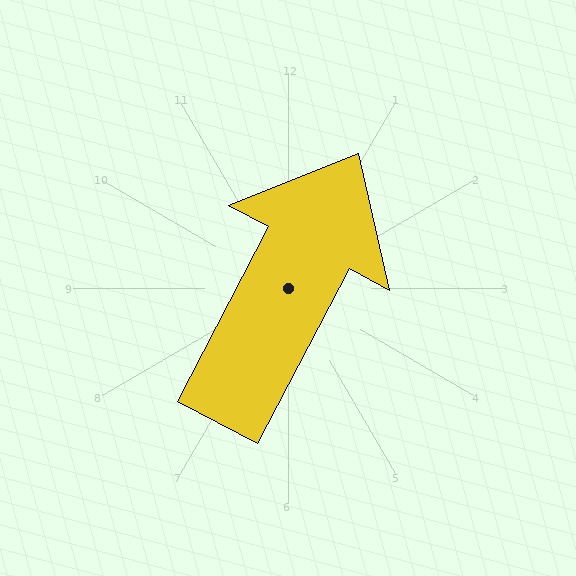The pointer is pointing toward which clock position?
Roughly 1 o'clock.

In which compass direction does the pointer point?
Northeast.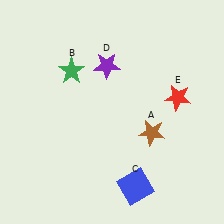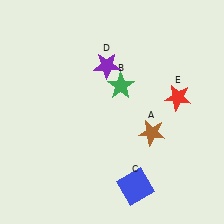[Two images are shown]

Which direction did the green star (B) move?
The green star (B) moved right.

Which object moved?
The green star (B) moved right.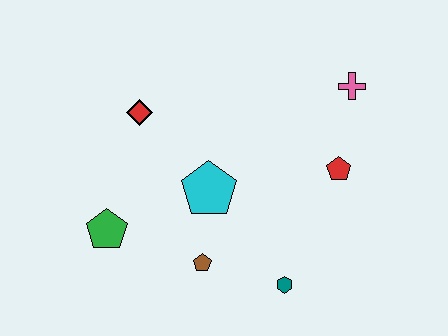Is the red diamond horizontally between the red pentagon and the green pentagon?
Yes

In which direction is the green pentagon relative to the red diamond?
The green pentagon is below the red diamond.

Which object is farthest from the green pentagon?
The pink cross is farthest from the green pentagon.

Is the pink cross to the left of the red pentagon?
No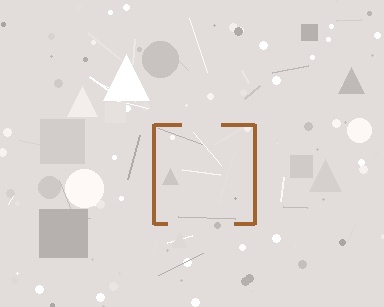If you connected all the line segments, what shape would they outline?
They would outline a square.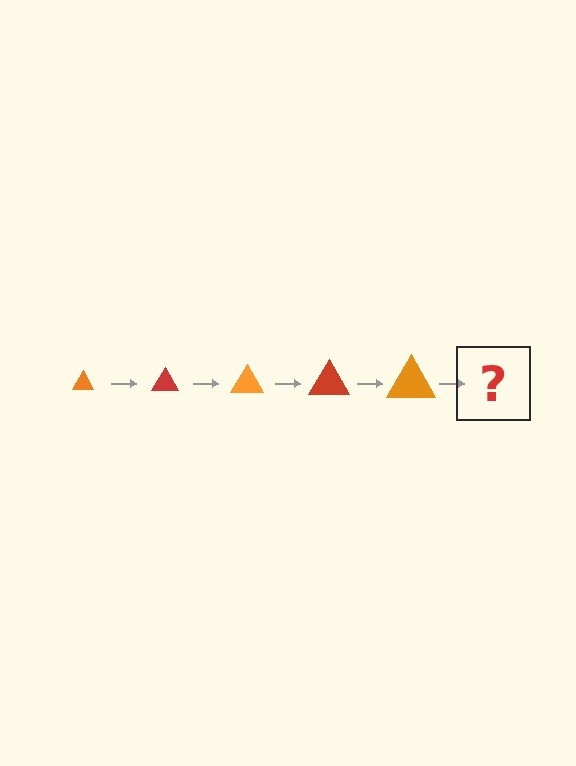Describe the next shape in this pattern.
It should be a red triangle, larger than the previous one.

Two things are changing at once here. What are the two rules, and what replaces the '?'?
The two rules are that the triangle grows larger each step and the color cycles through orange and red. The '?' should be a red triangle, larger than the previous one.